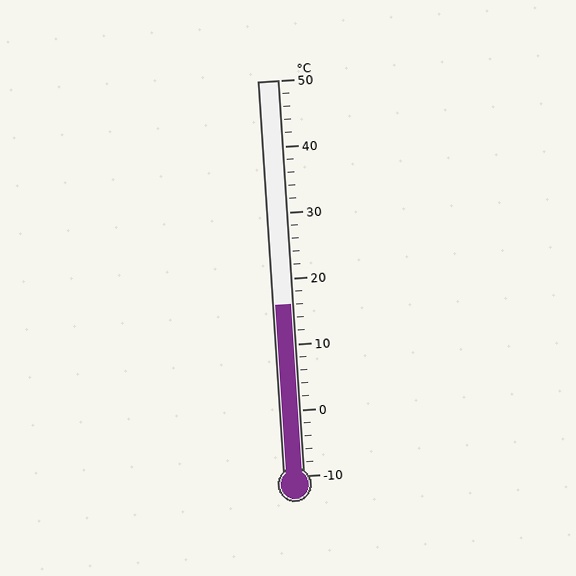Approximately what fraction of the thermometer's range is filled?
The thermometer is filled to approximately 45% of its range.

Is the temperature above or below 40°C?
The temperature is below 40°C.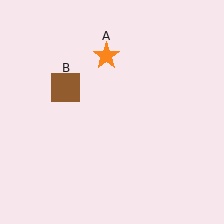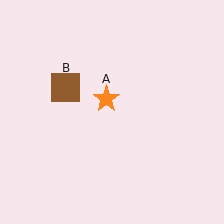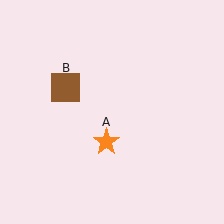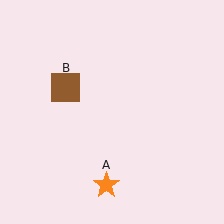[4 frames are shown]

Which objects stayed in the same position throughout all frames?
Brown square (object B) remained stationary.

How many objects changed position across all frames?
1 object changed position: orange star (object A).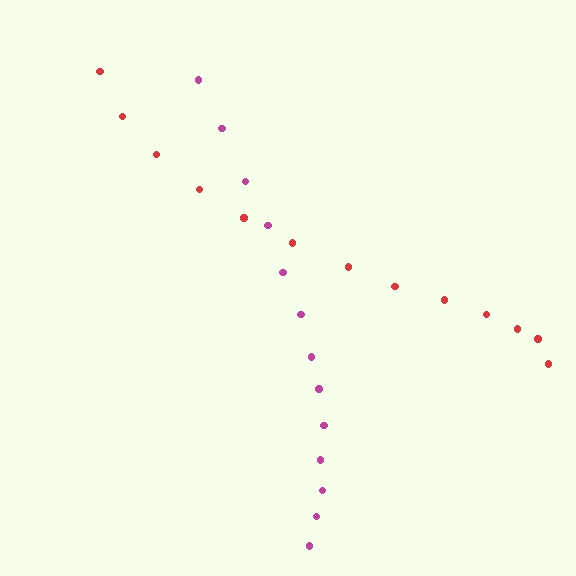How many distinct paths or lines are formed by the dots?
There are 2 distinct paths.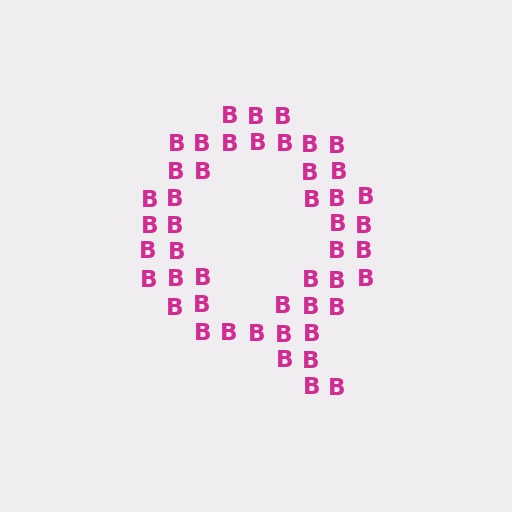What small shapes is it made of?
It is made of small letter B's.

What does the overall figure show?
The overall figure shows the letter Q.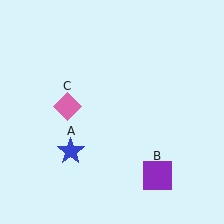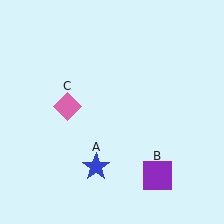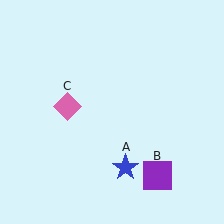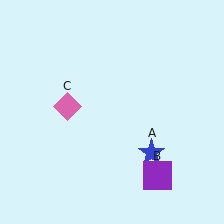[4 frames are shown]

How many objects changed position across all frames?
1 object changed position: blue star (object A).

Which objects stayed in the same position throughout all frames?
Purple square (object B) and pink diamond (object C) remained stationary.